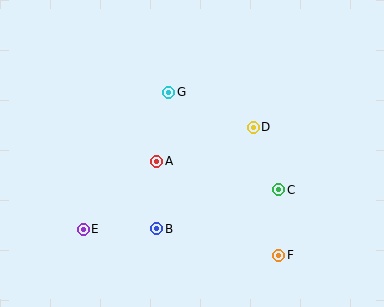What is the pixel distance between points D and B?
The distance between D and B is 140 pixels.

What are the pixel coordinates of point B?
Point B is at (157, 229).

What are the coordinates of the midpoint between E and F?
The midpoint between E and F is at (181, 242).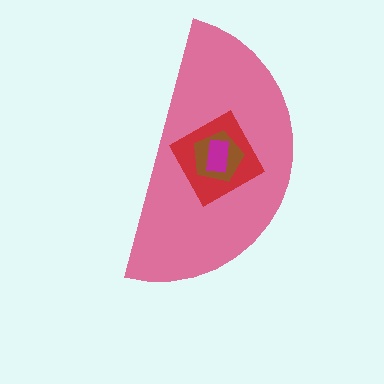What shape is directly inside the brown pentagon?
The magenta rectangle.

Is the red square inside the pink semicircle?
Yes.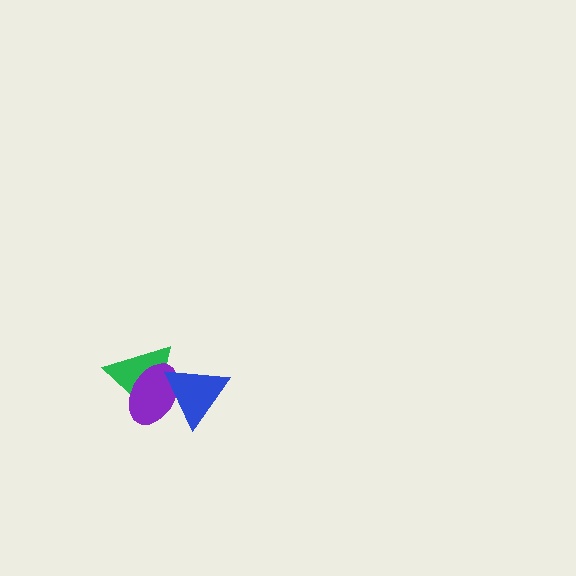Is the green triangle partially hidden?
Yes, it is partially covered by another shape.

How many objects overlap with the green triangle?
2 objects overlap with the green triangle.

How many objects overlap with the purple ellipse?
2 objects overlap with the purple ellipse.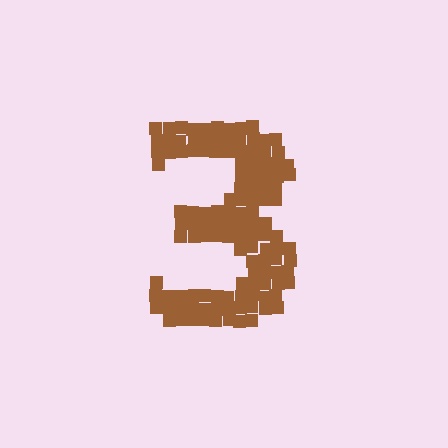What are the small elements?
The small elements are squares.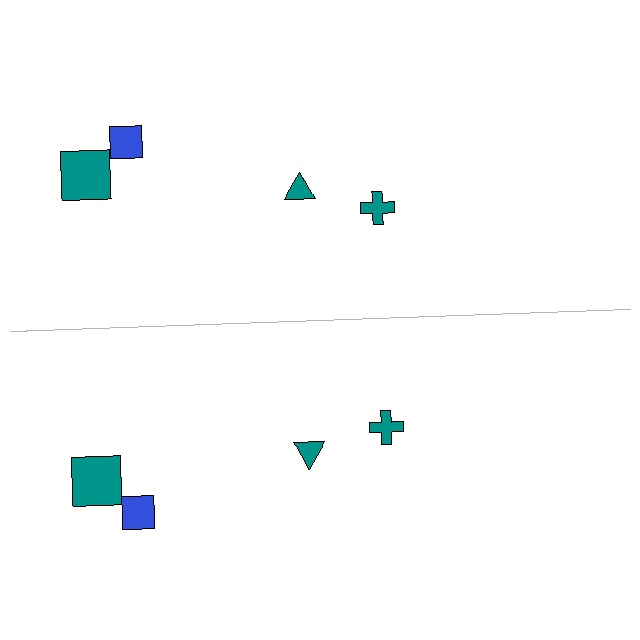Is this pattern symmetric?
Yes, this pattern has bilateral (reflection) symmetry.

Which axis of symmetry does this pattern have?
The pattern has a horizontal axis of symmetry running through the center of the image.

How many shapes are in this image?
There are 8 shapes in this image.